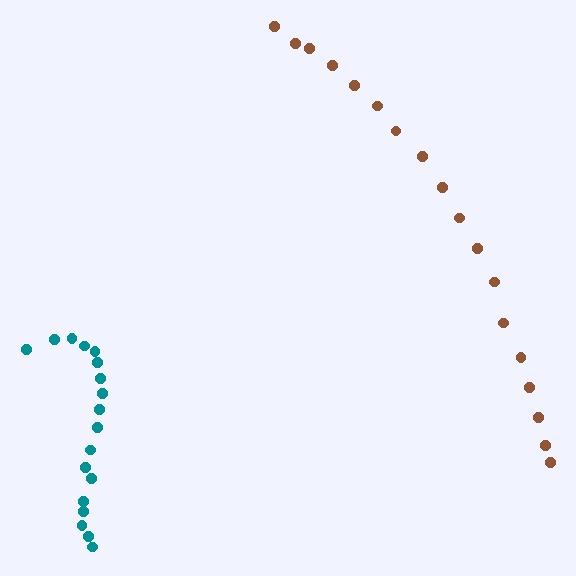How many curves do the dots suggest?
There are 2 distinct paths.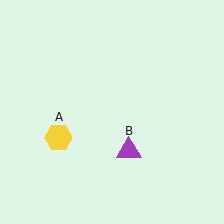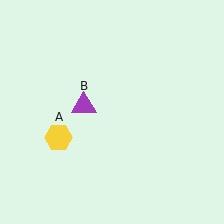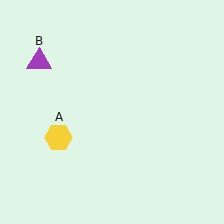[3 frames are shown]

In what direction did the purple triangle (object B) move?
The purple triangle (object B) moved up and to the left.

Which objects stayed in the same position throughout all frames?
Yellow hexagon (object A) remained stationary.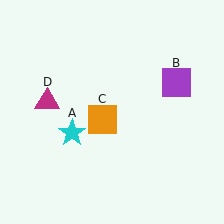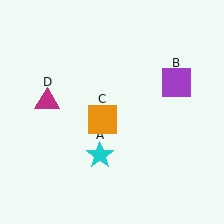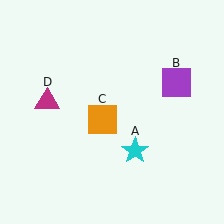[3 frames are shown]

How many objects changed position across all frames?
1 object changed position: cyan star (object A).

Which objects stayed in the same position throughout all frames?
Purple square (object B) and orange square (object C) and magenta triangle (object D) remained stationary.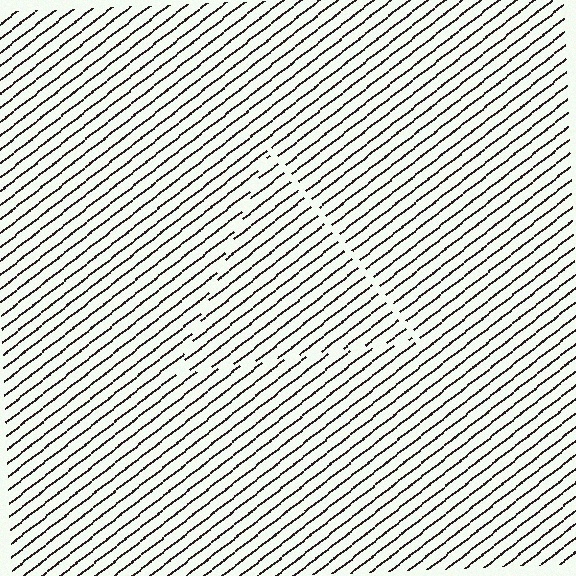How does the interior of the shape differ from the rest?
The interior of the shape contains the same grating, shifted by half a period — the contour is defined by the phase discontinuity where line-ends from the inner and outer gratings abut.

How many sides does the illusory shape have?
3 sides — the line-ends trace a triangle.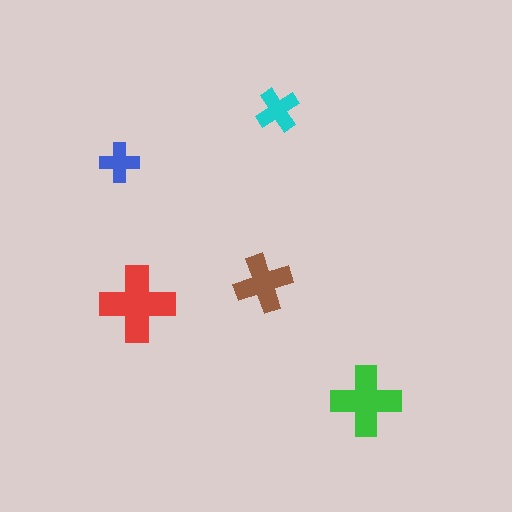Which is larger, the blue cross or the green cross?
The green one.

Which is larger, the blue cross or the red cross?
The red one.